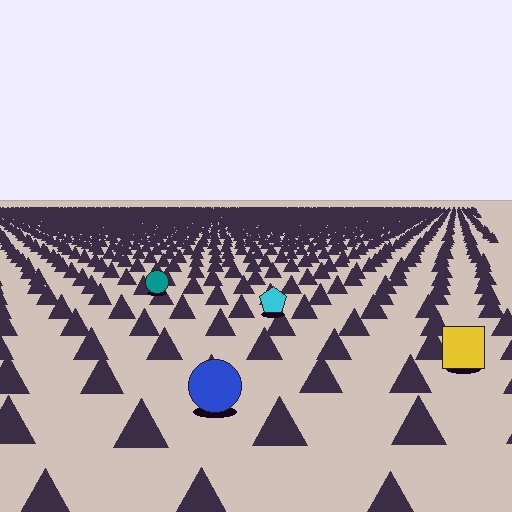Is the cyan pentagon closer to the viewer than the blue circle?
No. The blue circle is closer — you can tell from the texture gradient: the ground texture is coarser near it.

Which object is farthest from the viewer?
The teal circle is farthest from the viewer. It appears smaller and the ground texture around it is denser.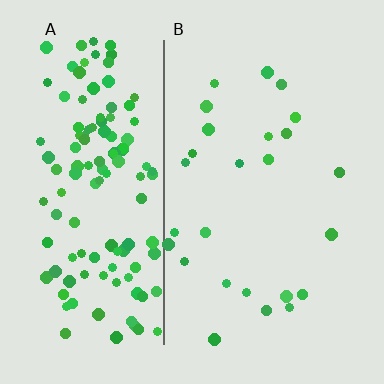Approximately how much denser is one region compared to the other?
Approximately 5.3× — region A over region B.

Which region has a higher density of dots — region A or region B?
A (the left).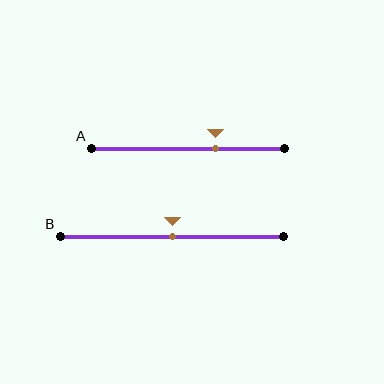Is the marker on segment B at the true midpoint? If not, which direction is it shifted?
Yes, the marker on segment B is at the true midpoint.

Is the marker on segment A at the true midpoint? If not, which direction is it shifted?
No, the marker on segment A is shifted to the right by about 14% of the segment length.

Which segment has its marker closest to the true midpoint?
Segment B has its marker closest to the true midpoint.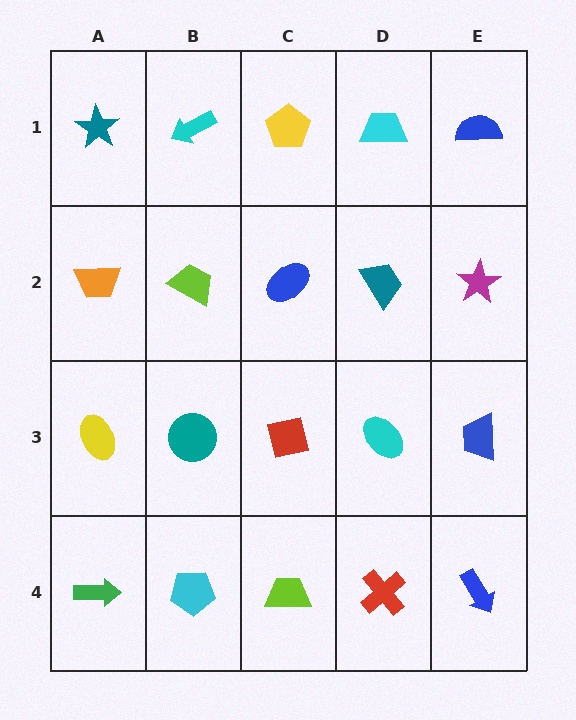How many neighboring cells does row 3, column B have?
4.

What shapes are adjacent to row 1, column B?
A lime trapezoid (row 2, column B), a teal star (row 1, column A), a yellow pentagon (row 1, column C).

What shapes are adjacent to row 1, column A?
An orange trapezoid (row 2, column A), a cyan arrow (row 1, column B).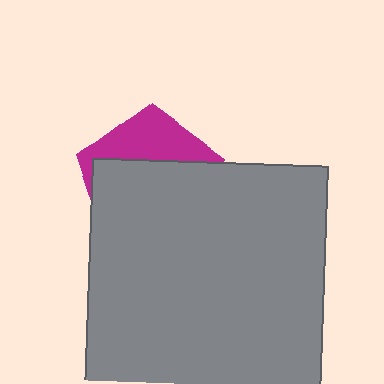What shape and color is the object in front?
The object in front is a gray square.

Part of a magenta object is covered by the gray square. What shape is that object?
It is a pentagon.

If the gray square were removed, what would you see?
You would see the complete magenta pentagon.